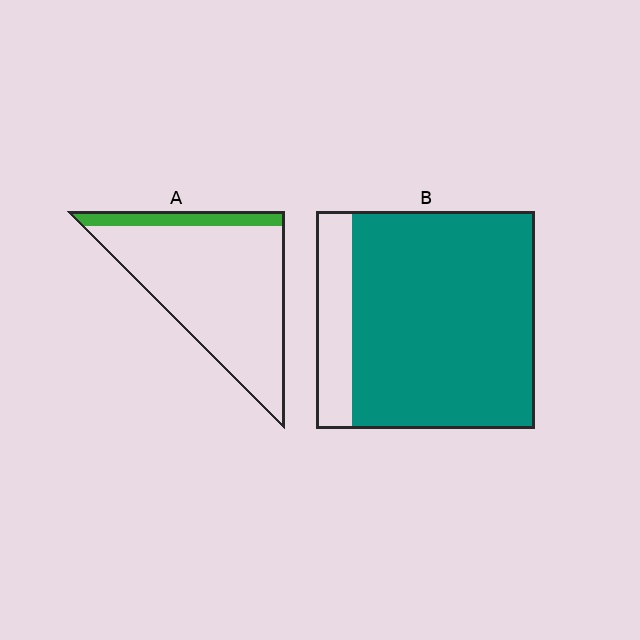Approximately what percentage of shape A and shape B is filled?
A is approximately 15% and B is approximately 85%.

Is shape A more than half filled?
No.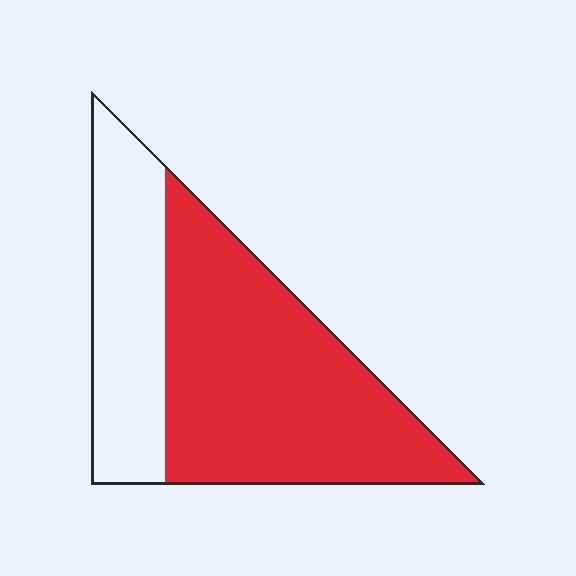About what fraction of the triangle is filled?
About two thirds (2/3).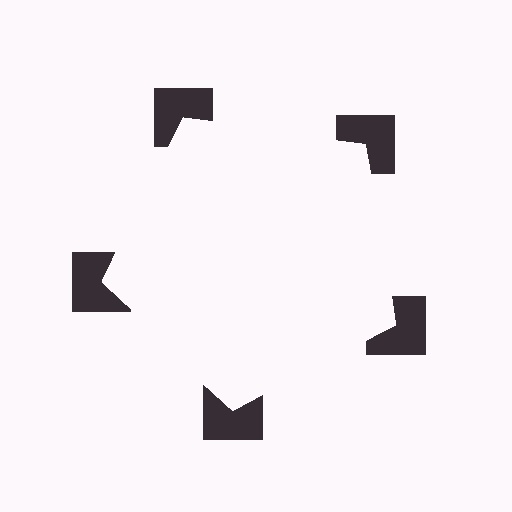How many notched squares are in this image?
There are 5 — one at each vertex of the illusory pentagon.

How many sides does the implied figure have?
5 sides.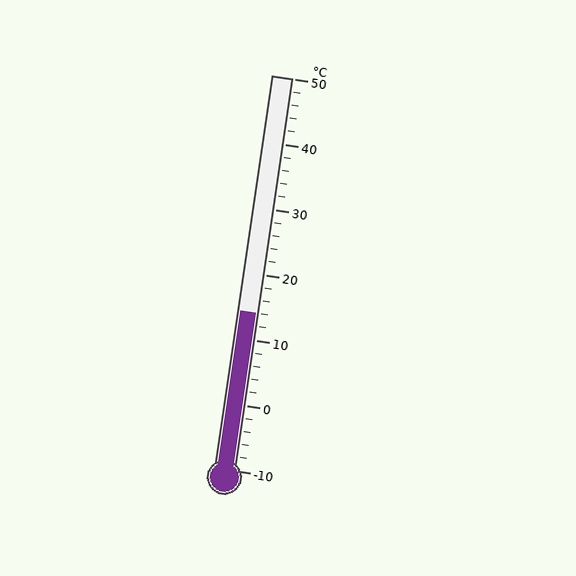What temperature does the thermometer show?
The thermometer shows approximately 14°C.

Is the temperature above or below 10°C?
The temperature is above 10°C.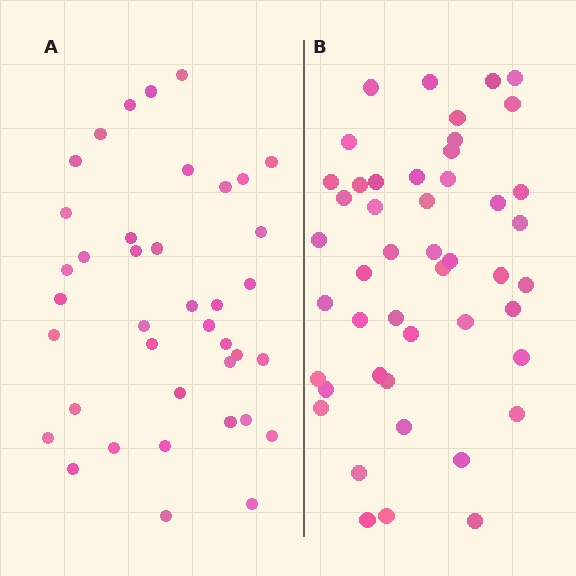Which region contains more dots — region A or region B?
Region B (the right region) has more dots.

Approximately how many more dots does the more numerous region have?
Region B has roughly 8 or so more dots than region A.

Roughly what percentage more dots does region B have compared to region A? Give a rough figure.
About 20% more.